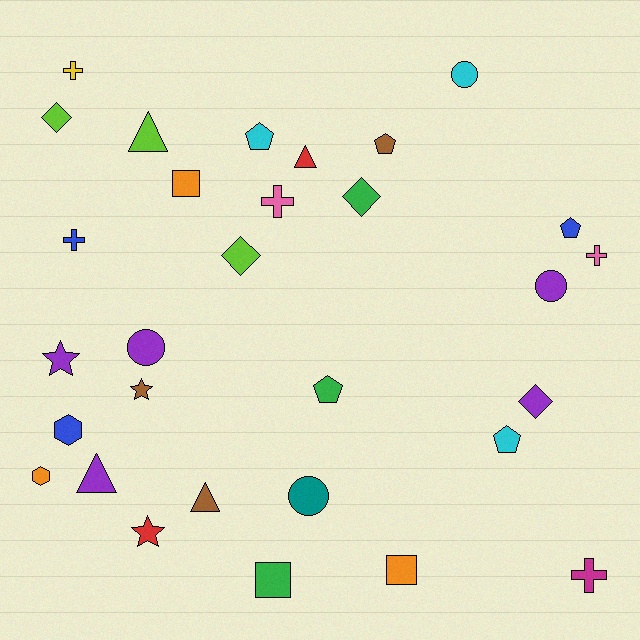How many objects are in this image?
There are 30 objects.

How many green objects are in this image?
There are 3 green objects.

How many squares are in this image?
There are 3 squares.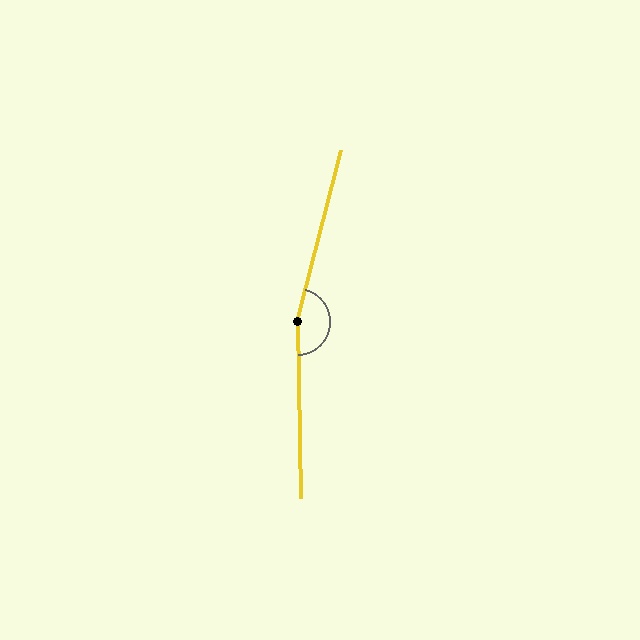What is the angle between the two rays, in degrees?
Approximately 165 degrees.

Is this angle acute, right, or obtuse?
It is obtuse.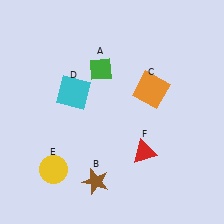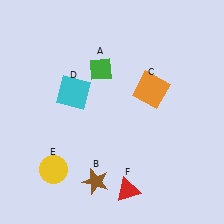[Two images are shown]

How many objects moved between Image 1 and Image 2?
1 object moved between the two images.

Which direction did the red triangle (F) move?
The red triangle (F) moved down.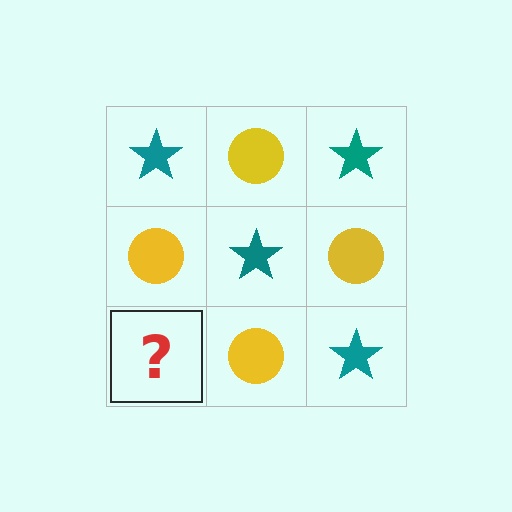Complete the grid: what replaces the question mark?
The question mark should be replaced with a teal star.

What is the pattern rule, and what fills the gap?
The rule is that it alternates teal star and yellow circle in a checkerboard pattern. The gap should be filled with a teal star.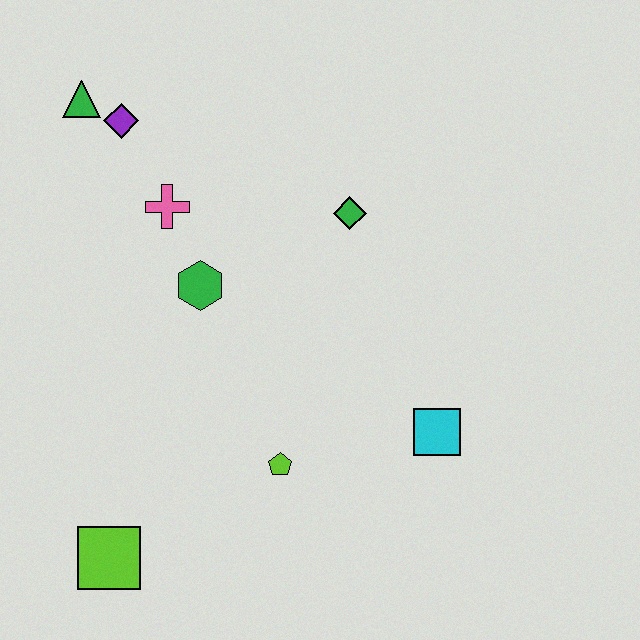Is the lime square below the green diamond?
Yes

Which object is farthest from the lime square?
The green triangle is farthest from the lime square.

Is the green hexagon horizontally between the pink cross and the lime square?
No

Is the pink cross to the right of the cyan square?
No